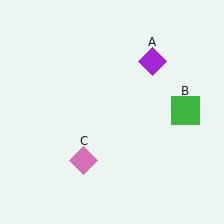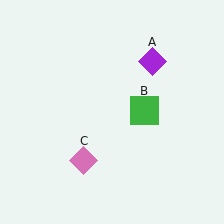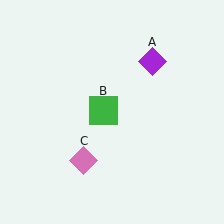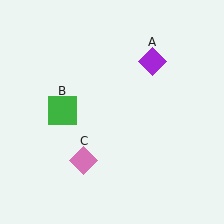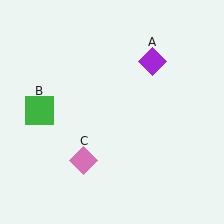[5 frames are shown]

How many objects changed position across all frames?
1 object changed position: green square (object B).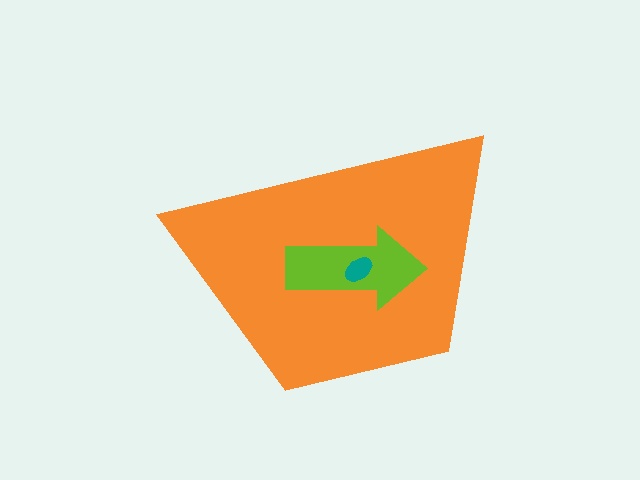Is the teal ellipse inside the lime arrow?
Yes.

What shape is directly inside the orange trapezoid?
The lime arrow.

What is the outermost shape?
The orange trapezoid.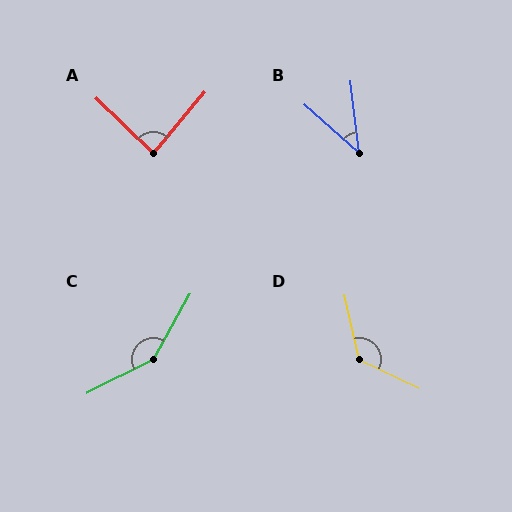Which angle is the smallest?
B, at approximately 42 degrees.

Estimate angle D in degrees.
Approximately 129 degrees.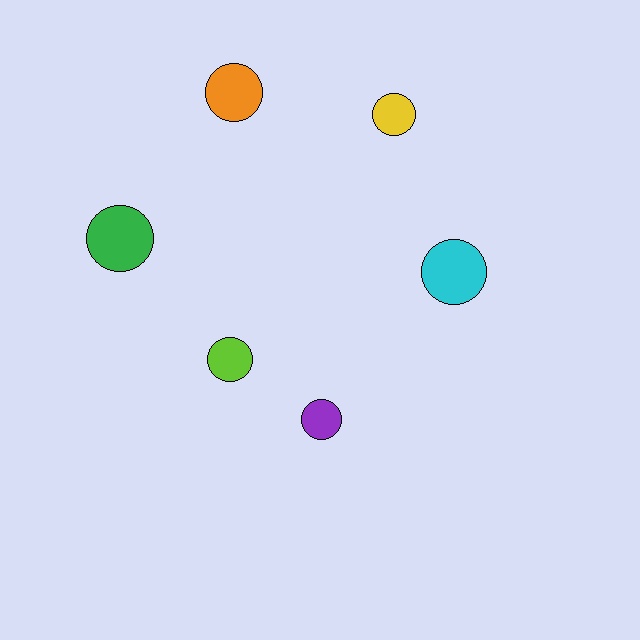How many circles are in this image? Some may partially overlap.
There are 6 circles.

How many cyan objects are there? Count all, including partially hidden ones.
There is 1 cyan object.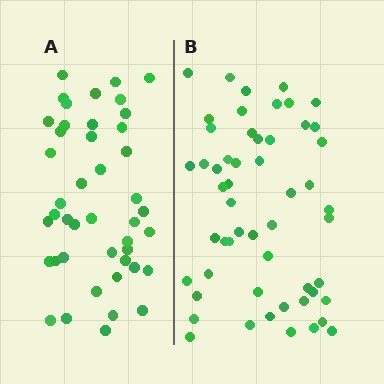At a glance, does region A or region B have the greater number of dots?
Region B (the right region) has more dots.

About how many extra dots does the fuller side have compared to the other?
Region B has roughly 10 or so more dots than region A.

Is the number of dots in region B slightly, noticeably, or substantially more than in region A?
Region B has only slightly more — the two regions are fairly close. The ratio is roughly 1.2 to 1.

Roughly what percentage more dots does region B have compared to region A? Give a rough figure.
About 25% more.